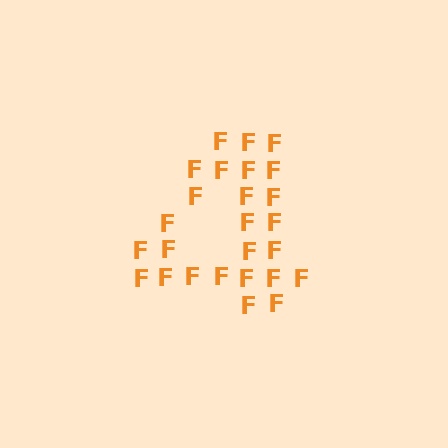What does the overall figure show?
The overall figure shows the digit 4.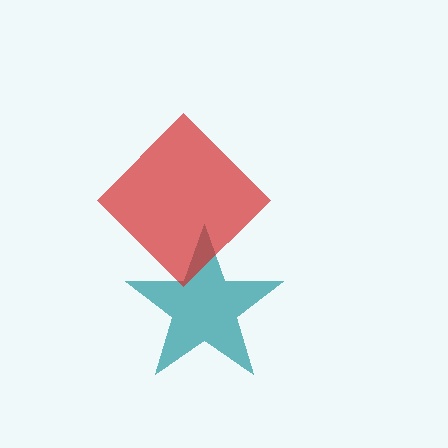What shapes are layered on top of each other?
The layered shapes are: a teal star, a red diamond.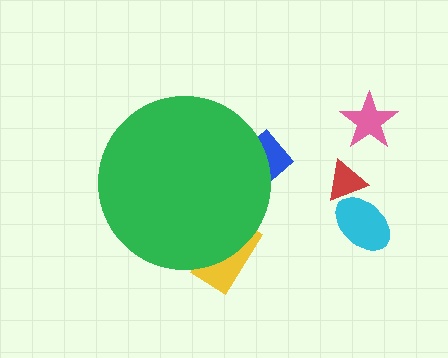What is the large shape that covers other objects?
A green circle.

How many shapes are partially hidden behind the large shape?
2 shapes are partially hidden.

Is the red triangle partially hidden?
No, the red triangle is fully visible.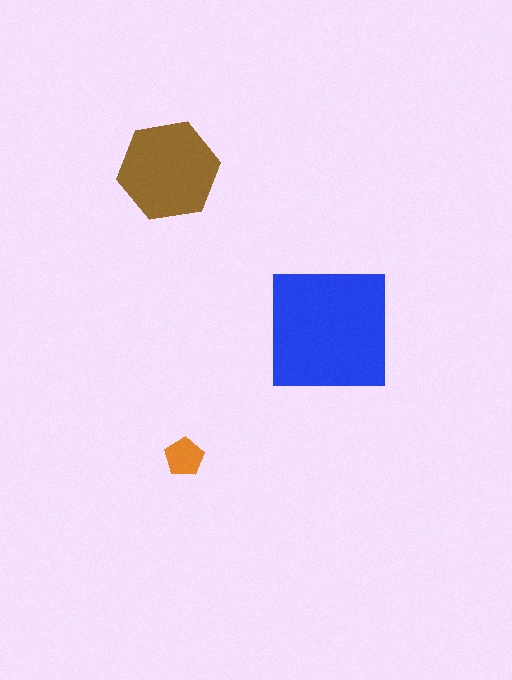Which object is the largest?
The blue square.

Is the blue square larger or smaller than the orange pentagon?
Larger.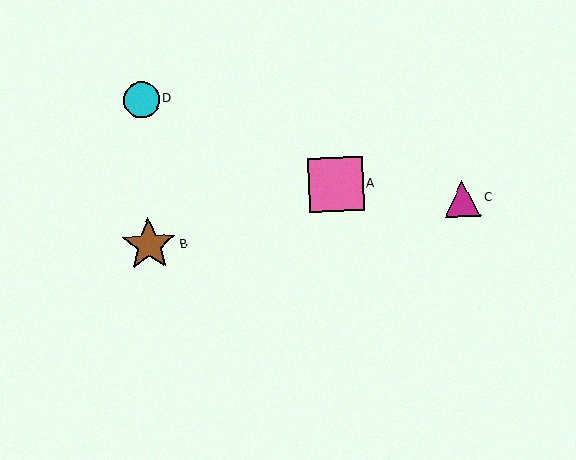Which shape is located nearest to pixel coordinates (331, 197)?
The pink square (labeled A) at (336, 185) is nearest to that location.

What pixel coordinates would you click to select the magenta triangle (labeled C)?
Click at (463, 199) to select the magenta triangle C.